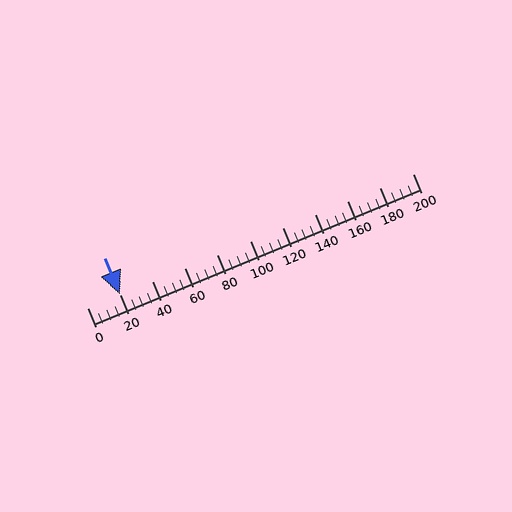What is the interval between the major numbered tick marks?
The major tick marks are spaced 20 units apart.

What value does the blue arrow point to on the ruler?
The blue arrow points to approximately 20.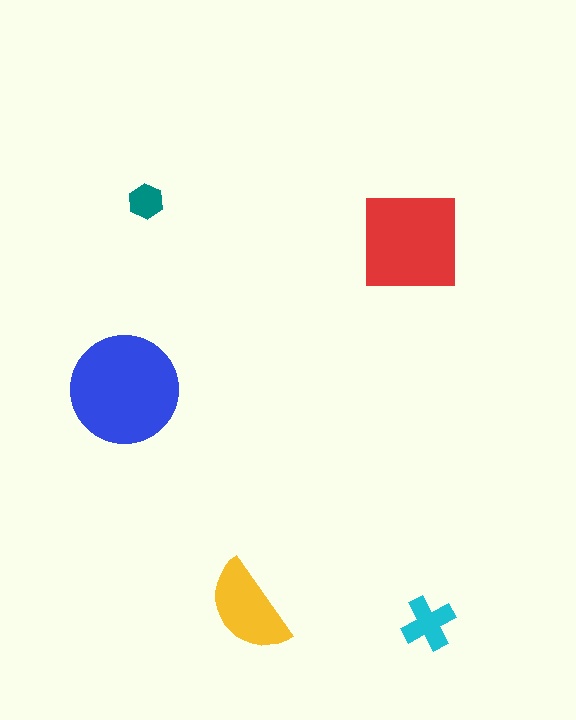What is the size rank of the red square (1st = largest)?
2nd.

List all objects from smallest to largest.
The teal hexagon, the cyan cross, the yellow semicircle, the red square, the blue circle.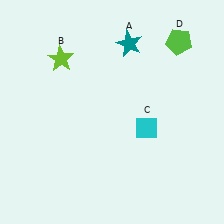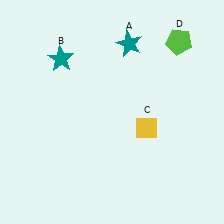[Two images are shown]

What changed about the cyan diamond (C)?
In Image 1, C is cyan. In Image 2, it changed to yellow.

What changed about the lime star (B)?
In Image 1, B is lime. In Image 2, it changed to teal.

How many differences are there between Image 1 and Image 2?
There are 2 differences between the two images.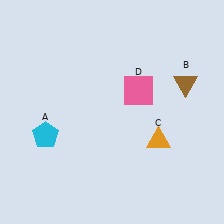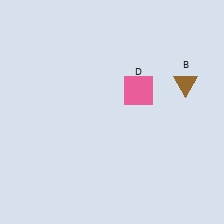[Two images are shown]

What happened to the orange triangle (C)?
The orange triangle (C) was removed in Image 2. It was in the bottom-right area of Image 1.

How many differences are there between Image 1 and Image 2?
There are 2 differences between the two images.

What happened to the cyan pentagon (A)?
The cyan pentagon (A) was removed in Image 2. It was in the bottom-left area of Image 1.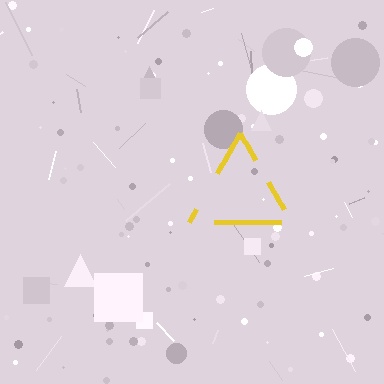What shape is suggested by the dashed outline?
The dashed outline suggests a triangle.